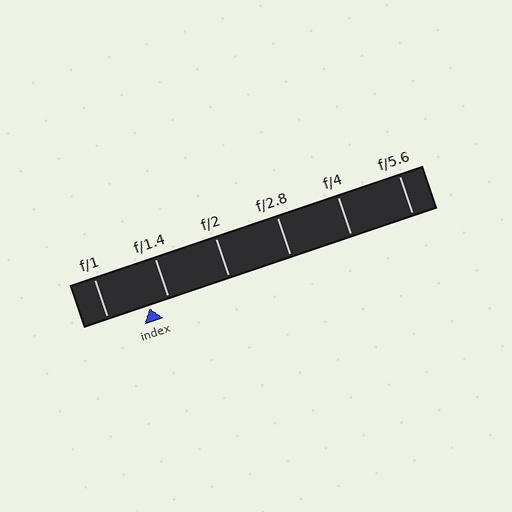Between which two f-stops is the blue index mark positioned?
The index mark is between f/1 and f/1.4.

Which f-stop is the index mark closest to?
The index mark is closest to f/1.4.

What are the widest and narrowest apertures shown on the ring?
The widest aperture shown is f/1 and the narrowest is f/5.6.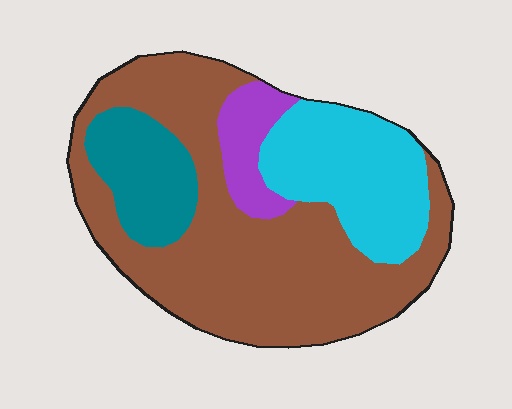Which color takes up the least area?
Purple, at roughly 10%.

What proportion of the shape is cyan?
Cyan takes up less than a quarter of the shape.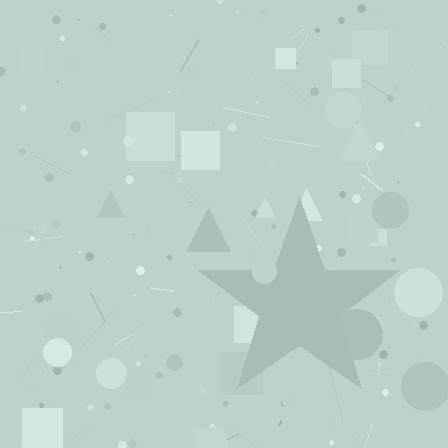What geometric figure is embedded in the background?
A star is embedded in the background.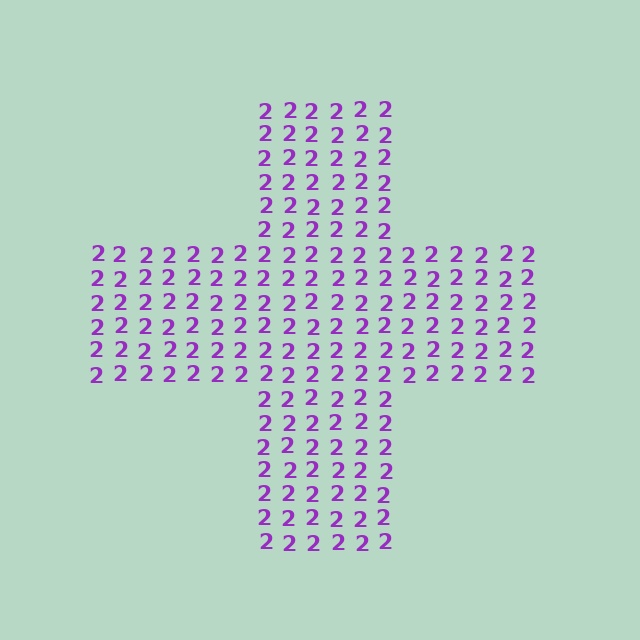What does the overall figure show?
The overall figure shows a cross.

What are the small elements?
The small elements are digit 2's.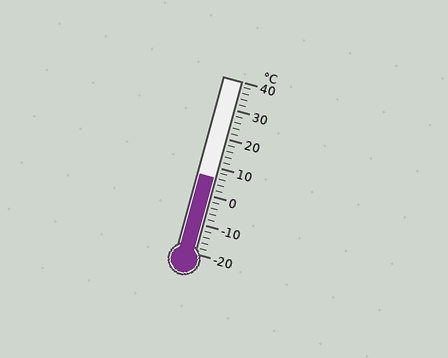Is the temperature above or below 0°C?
The temperature is above 0°C.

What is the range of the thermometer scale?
The thermometer scale ranges from -20°C to 40°C.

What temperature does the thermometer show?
The thermometer shows approximately 6°C.